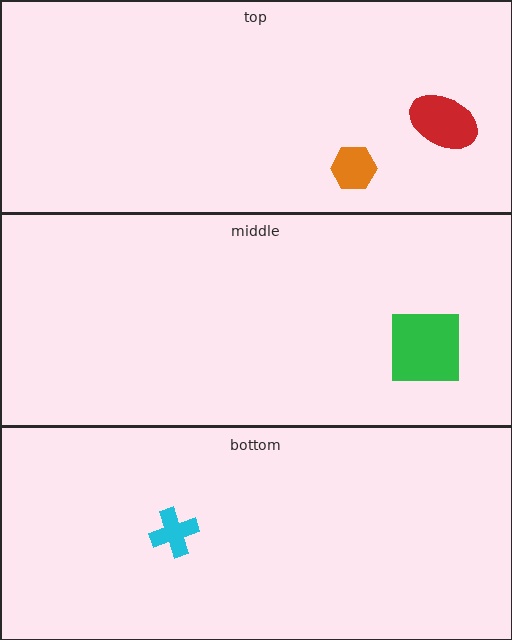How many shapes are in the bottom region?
1.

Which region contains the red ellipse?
The top region.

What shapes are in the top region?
The orange hexagon, the red ellipse.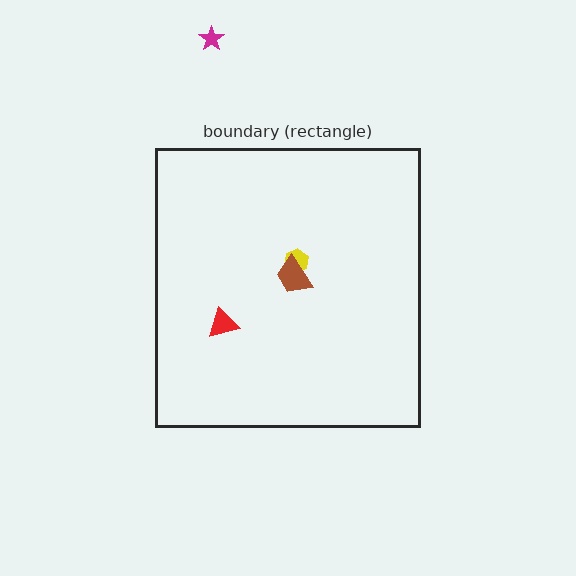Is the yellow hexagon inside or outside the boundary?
Inside.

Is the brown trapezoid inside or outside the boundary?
Inside.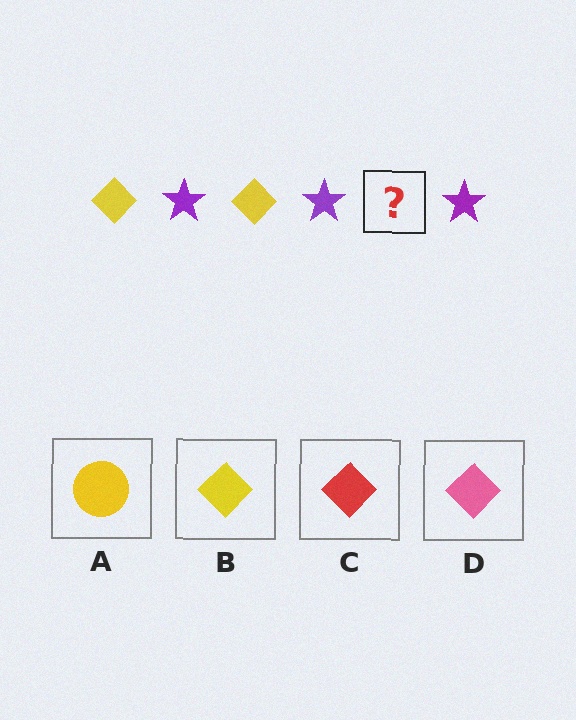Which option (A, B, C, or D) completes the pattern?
B.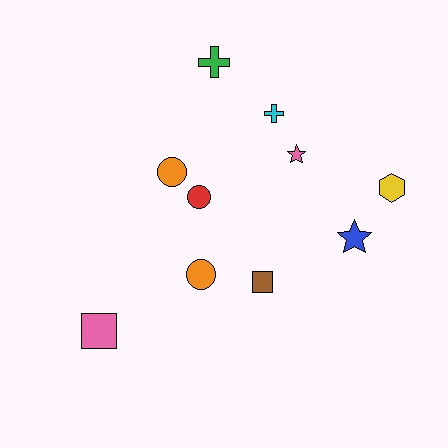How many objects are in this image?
There are 10 objects.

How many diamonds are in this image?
There are no diamonds.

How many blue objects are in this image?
There is 1 blue object.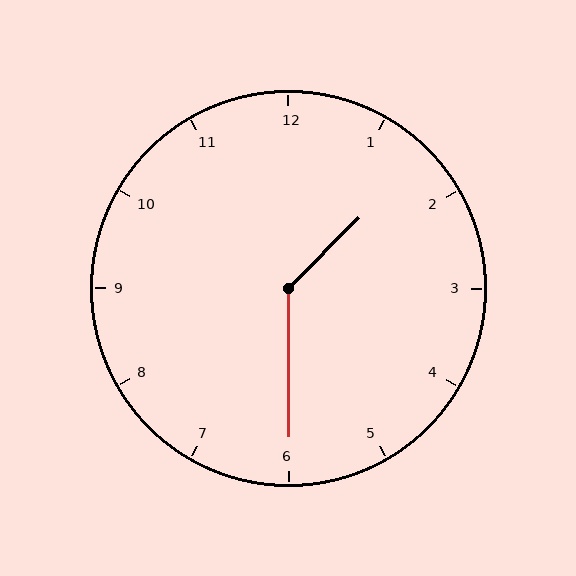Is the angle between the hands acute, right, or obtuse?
It is obtuse.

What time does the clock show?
1:30.